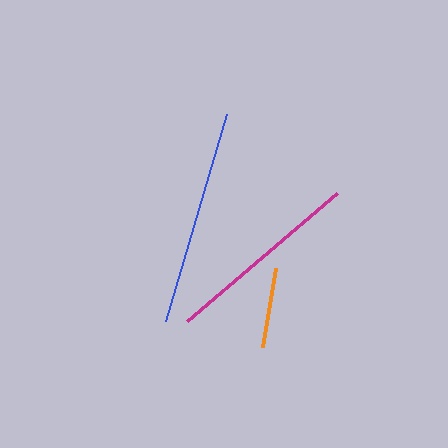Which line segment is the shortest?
The orange line is the shortest at approximately 80 pixels.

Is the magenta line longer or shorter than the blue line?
The blue line is longer than the magenta line.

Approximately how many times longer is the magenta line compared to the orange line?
The magenta line is approximately 2.5 times the length of the orange line.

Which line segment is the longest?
The blue line is the longest at approximately 216 pixels.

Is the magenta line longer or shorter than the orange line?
The magenta line is longer than the orange line.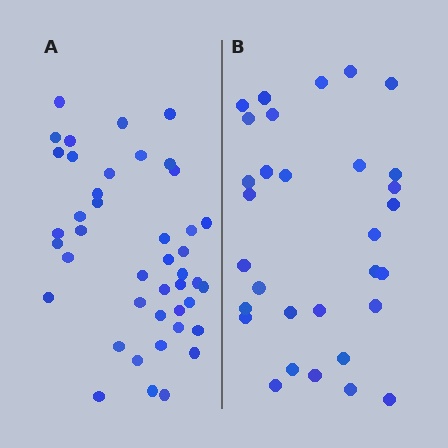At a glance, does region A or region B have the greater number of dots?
Region A (the left region) has more dots.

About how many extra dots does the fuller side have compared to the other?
Region A has roughly 12 or so more dots than region B.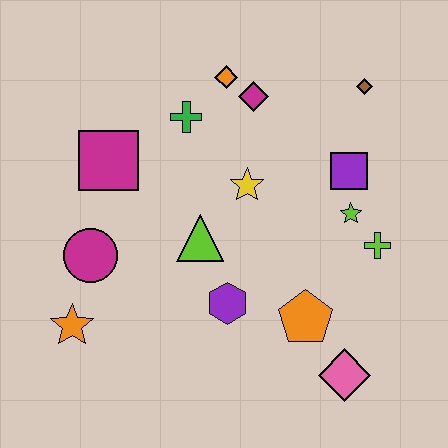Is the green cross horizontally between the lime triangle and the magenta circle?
Yes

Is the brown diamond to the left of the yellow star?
No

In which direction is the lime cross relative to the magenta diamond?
The lime cross is below the magenta diamond.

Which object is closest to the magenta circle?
The orange star is closest to the magenta circle.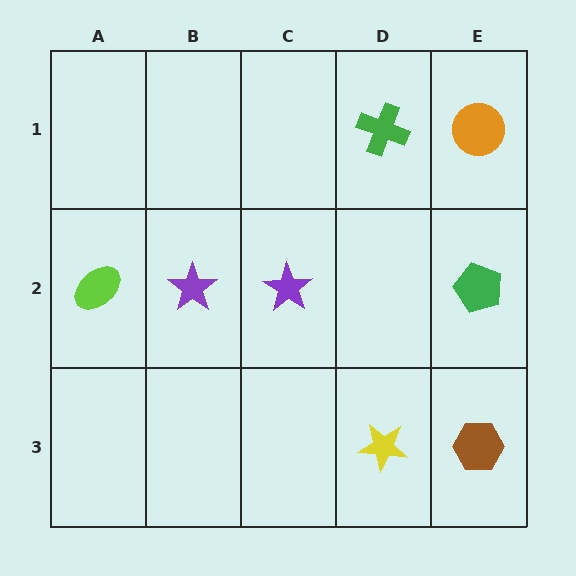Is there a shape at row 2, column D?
No, that cell is empty.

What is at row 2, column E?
A green pentagon.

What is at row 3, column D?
A yellow star.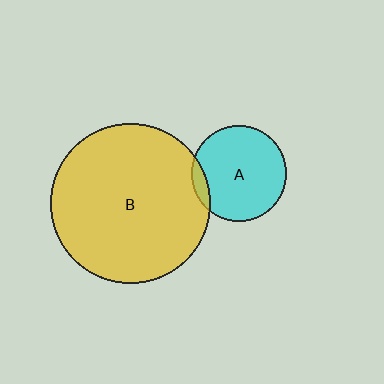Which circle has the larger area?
Circle B (yellow).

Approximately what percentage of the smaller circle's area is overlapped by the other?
Approximately 10%.